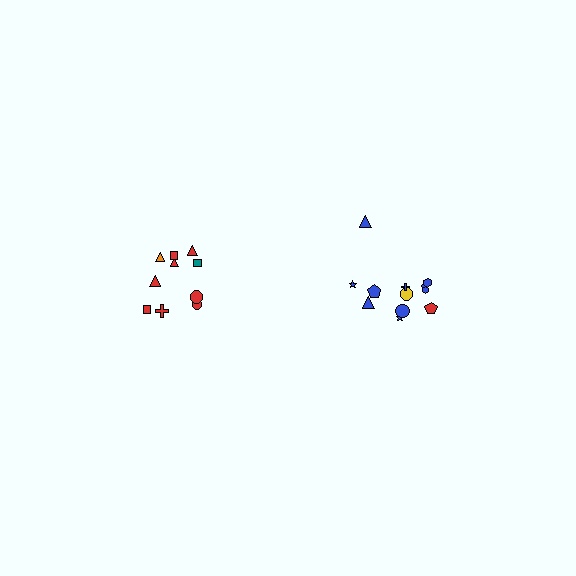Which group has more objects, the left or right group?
The right group.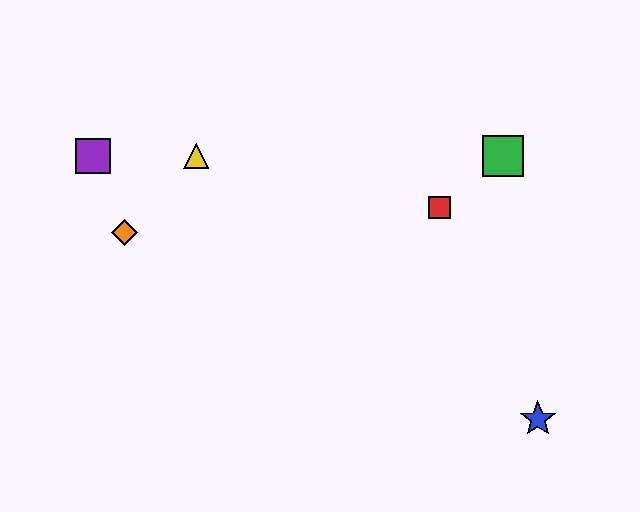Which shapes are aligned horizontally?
The green square, the yellow triangle, the purple square are aligned horizontally.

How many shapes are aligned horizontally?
3 shapes (the green square, the yellow triangle, the purple square) are aligned horizontally.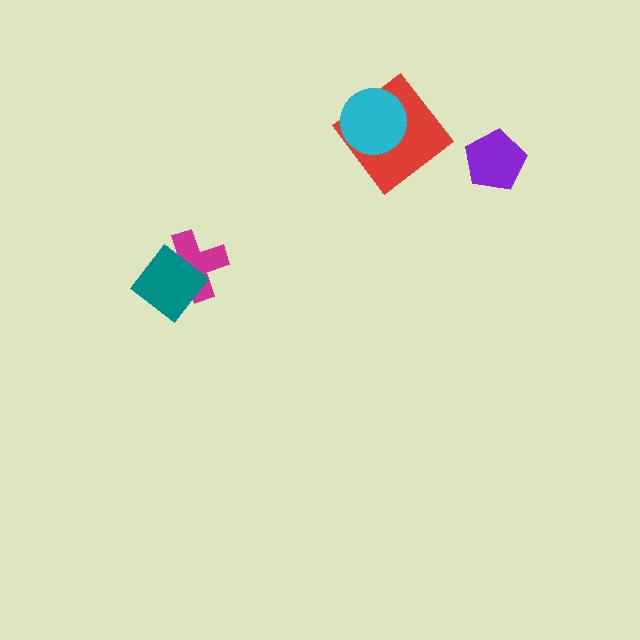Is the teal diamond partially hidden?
No, no other shape covers it.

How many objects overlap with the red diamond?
1 object overlaps with the red diamond.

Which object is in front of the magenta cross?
The teal diamond is in front of the magenta cross.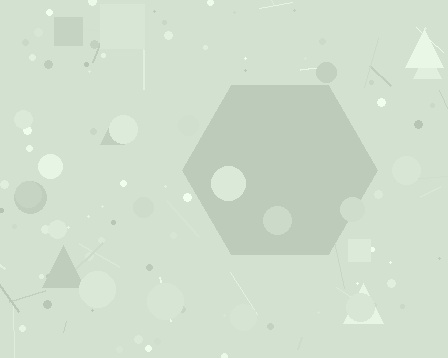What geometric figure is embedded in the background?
A hexagon is embedded in the background.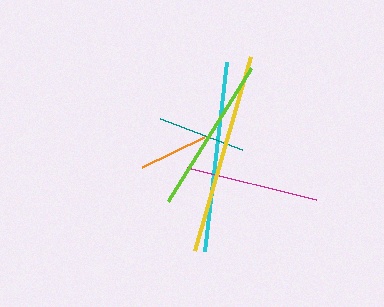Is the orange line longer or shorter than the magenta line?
The magenta line is longer than the orange line.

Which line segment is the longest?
The yellow line is the longest at approximately 202 pixels.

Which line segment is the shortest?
The orange line is the shortest at approximately 69 pixels.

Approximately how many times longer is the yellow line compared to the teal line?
The yellow line is approximately 2.3 times the length of the teal line.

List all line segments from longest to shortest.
From longest to shortest: yellow, cyan, lime, magenta, teal, orange.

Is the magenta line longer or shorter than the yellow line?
The yellow line is longer than the magenta line.